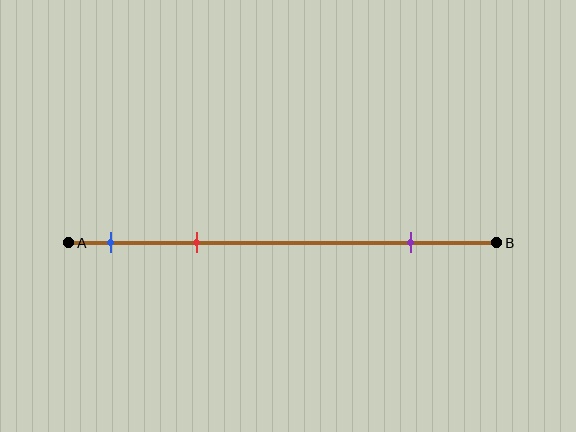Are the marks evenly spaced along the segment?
No, the marks are not evenly spaced.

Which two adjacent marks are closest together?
The blue and red marks are the closest adjacent pair.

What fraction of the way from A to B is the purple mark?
The purple mark is approximately 80% (0.8) of the way from A to B.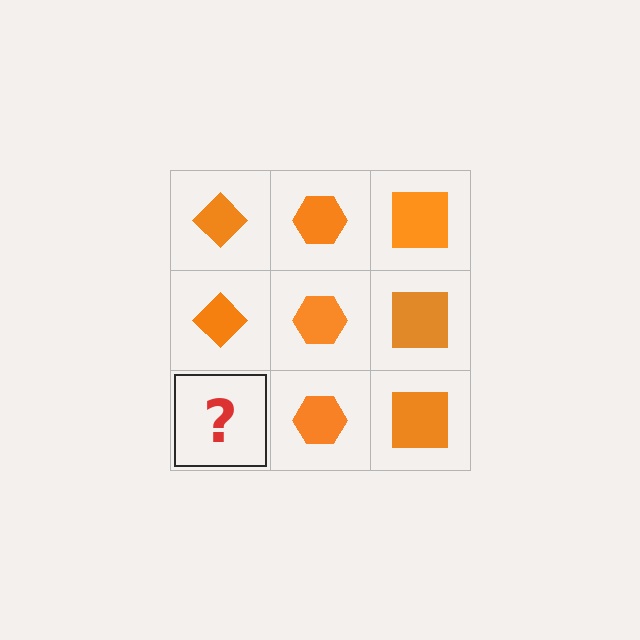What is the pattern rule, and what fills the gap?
The rule is that each column has a consistent shape. The gap should be filled with an orange diamond.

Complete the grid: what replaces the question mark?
The question mark should be replaced with an orange diamond.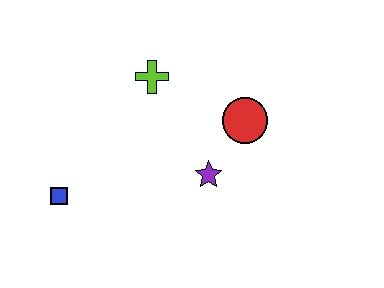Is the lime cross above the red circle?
Yes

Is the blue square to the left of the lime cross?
Yes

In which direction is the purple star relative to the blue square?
The purple star is to the right of the blue square.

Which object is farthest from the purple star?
The blue square is farthest from the purple star.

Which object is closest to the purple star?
The red circle is closest to the purple star.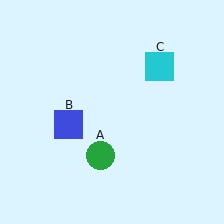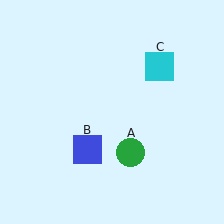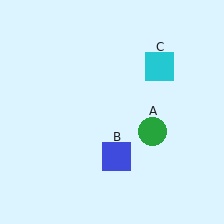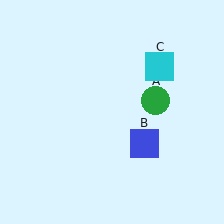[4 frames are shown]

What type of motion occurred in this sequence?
The green circle (object A), blue square (object B) rotated counterclockwise around the center of the scene.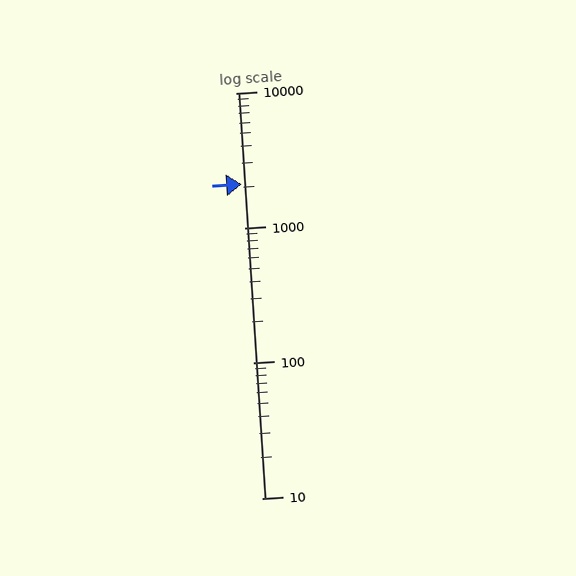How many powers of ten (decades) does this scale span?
The scale spans 3 decades, from 10 to 10000.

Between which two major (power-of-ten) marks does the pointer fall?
The pointer is between 1000 and 10000.